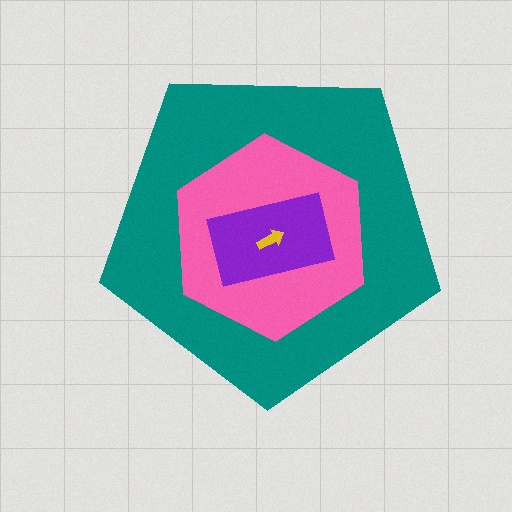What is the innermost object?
The yellow arrow.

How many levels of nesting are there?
4.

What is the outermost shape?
The teal pentagon.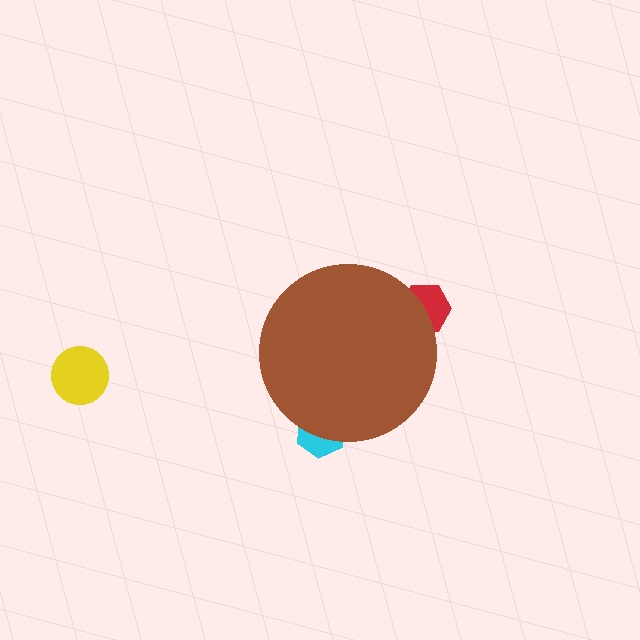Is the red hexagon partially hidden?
Yes, the red hexagon is partially hidden behind the brown circle.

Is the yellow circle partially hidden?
No, the yellow circle is fully visible.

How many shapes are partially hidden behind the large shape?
2 shapes are partially hidden.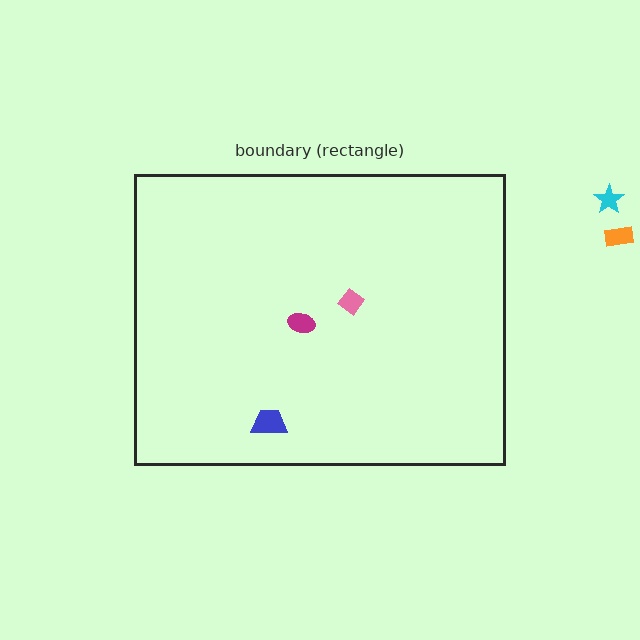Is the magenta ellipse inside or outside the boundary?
Inside.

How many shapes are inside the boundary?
3 inside, 2 outside.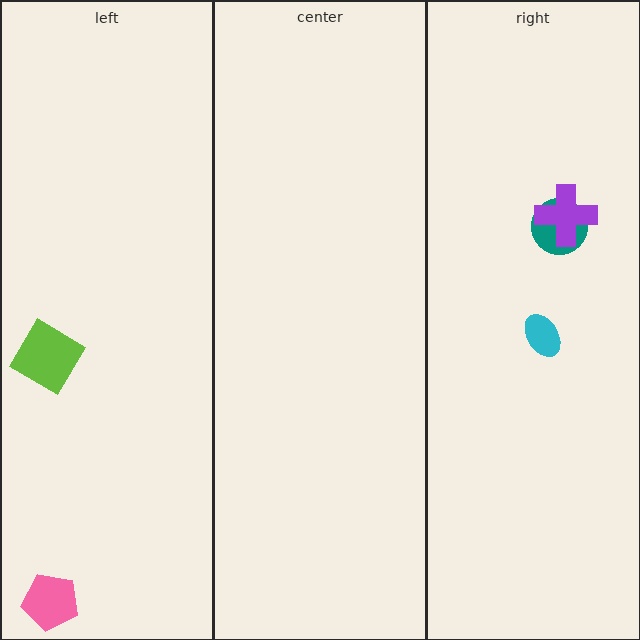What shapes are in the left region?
The lime diamond, the pink pentagon.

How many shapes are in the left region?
2.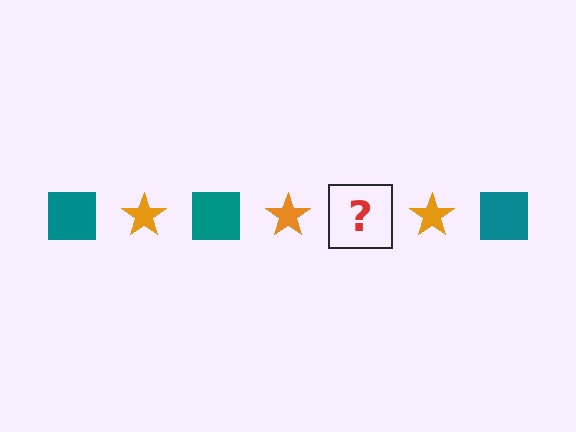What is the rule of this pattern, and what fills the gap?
The rule is that the pattern alternates between teal square and orange star. The gap should be filled with a teal square.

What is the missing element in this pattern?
The missing element is a teal square.